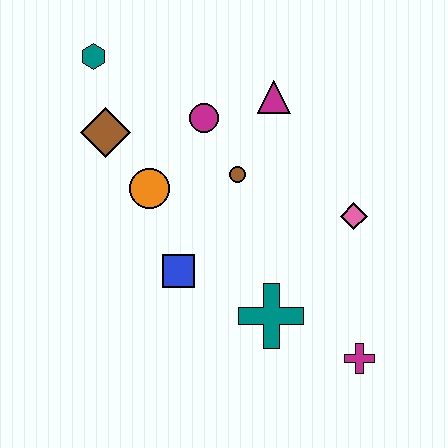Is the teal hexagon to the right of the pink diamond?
No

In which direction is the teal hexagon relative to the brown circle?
The teal hexagon is to the left of the brown circle.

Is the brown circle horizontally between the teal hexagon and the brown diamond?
No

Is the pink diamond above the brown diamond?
No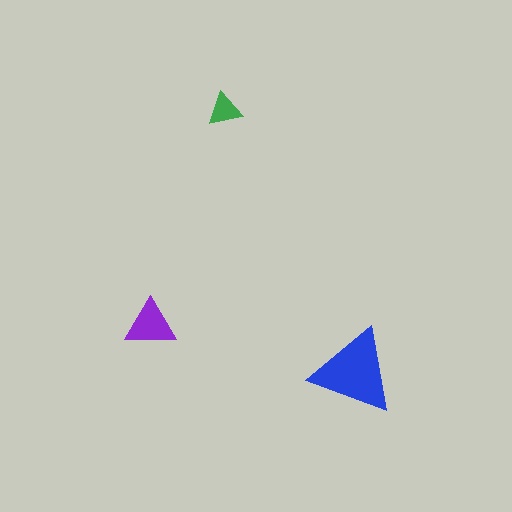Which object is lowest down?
The blue triangle is bottommost.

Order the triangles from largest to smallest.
the blue one, the purple one, the green one.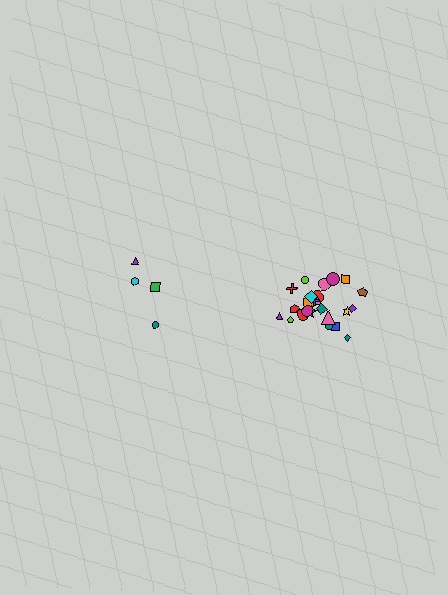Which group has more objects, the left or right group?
The right group.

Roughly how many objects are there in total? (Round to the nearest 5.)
Roughly 30 objects in total.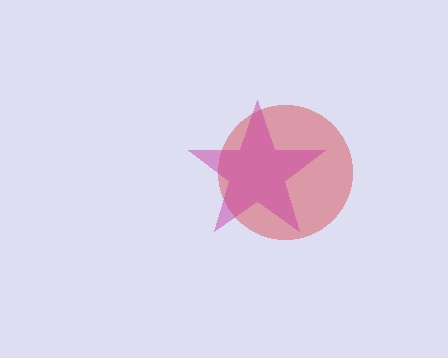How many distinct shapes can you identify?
There are 2 distinct shapes: a red circle, a magenta star.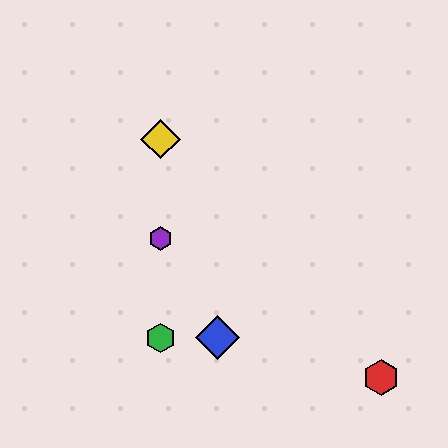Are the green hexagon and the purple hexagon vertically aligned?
Yes, both are at x≈160.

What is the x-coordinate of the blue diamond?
The blue diamond is at x≈218.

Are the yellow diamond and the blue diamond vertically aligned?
No, the yellow diamond is at x≈160 and the blue diamond is at x≈218.